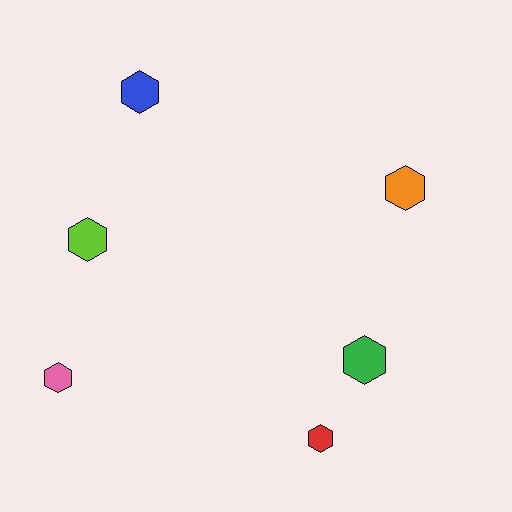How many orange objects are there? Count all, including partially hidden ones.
There is 1 orange object.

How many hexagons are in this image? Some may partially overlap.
There are 6 hexagons.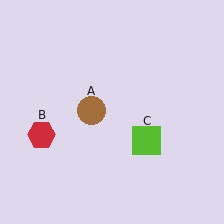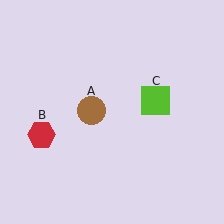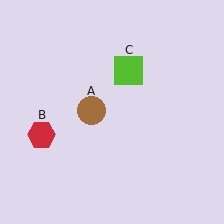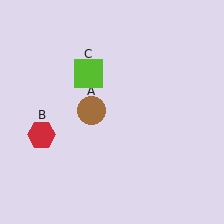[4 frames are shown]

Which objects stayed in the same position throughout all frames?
Brown circle (object A) and red hexagon (object B) remained stationary.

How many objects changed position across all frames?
1 object changed position: lime square (object C).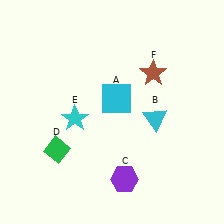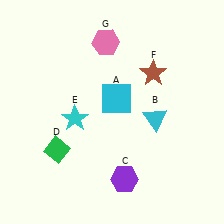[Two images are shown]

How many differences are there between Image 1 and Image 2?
There is 1 difference between the two images.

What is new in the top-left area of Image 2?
A pink hexagon (G) was added in the top-left area of Image 2.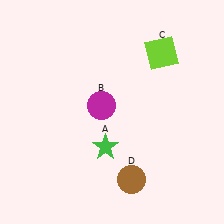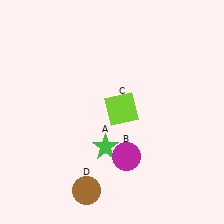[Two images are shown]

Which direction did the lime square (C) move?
The lime square (C) moved down.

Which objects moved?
The objects that moved are: the magenta circle (B), the lime square (C), the brown circle (D).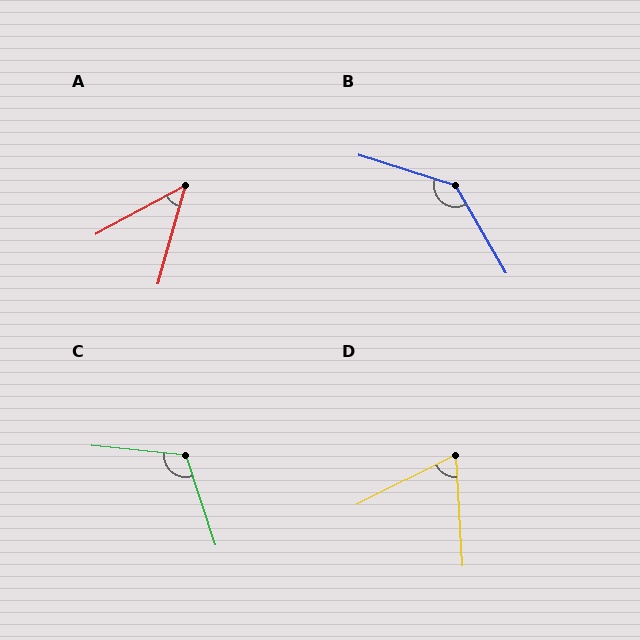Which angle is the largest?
B, at approximately 137 degrees.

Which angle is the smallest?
A, at approximately 46 degrees.